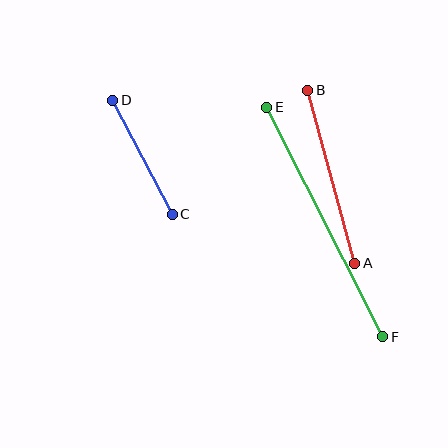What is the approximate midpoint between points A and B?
The midpoint is at approximately (331, 177) pixels.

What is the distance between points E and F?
The distance is approximately 257 pixels.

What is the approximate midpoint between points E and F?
The midpoint is at approximately (325, 222) pixels.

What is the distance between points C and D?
The distance is approximately 128 pixels.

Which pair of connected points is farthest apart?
Points E and F are farthest apart.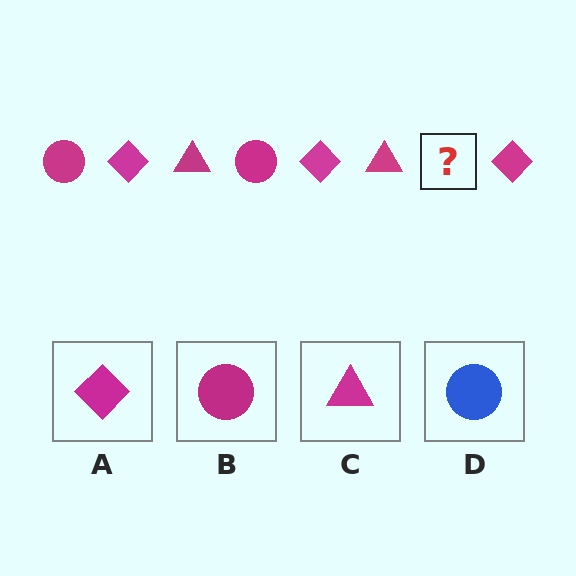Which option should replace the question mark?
Option B.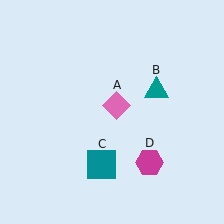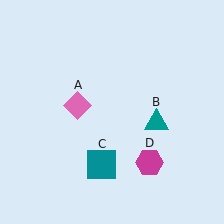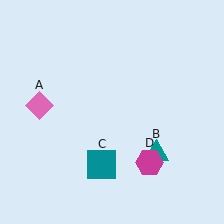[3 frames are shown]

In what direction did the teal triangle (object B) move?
The teal triangle (object B) moved down.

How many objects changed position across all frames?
2 objects changed position: pink diamond (object A), teal triangle (object B).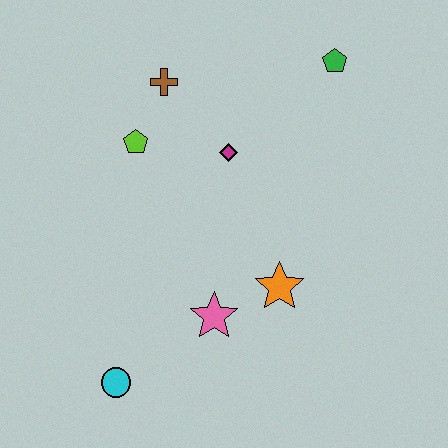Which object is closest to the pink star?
The orange star is closest to the pink star.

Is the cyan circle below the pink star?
Yes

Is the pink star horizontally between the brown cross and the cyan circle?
No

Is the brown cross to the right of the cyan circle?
Yes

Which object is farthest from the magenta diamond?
The cyan circle is farthest from the magenta diamond.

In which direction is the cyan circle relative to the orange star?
The cyan circle is to the left of the orange star.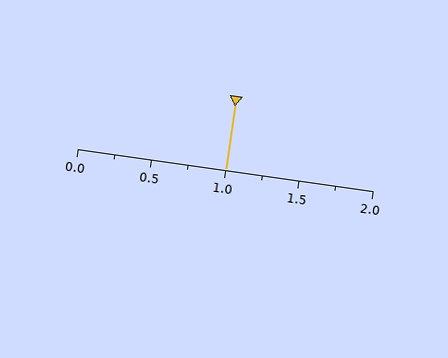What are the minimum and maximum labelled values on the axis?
The axis runs from 0.0 to 2.0.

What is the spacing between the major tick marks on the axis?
The major ticks are spaced 0.5 apart.